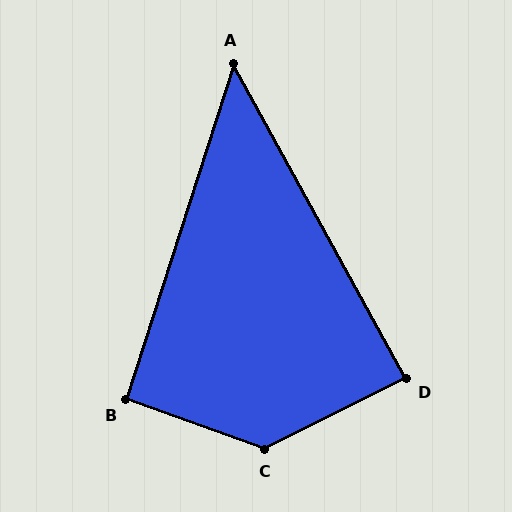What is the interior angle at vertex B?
Approximately 92 degrees (approximately right).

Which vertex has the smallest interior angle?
A, at approximately 47 degrees.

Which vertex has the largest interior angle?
C, at approximately 133 degrees.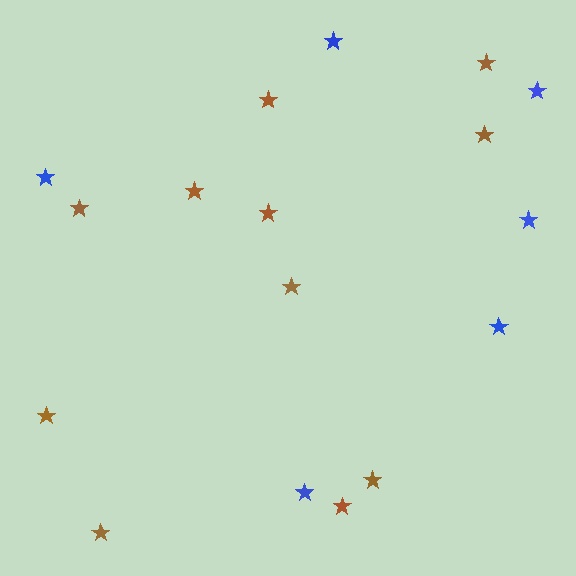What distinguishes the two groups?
There are 2 groups: one group of brown stars (11) and one group of blue stars (6).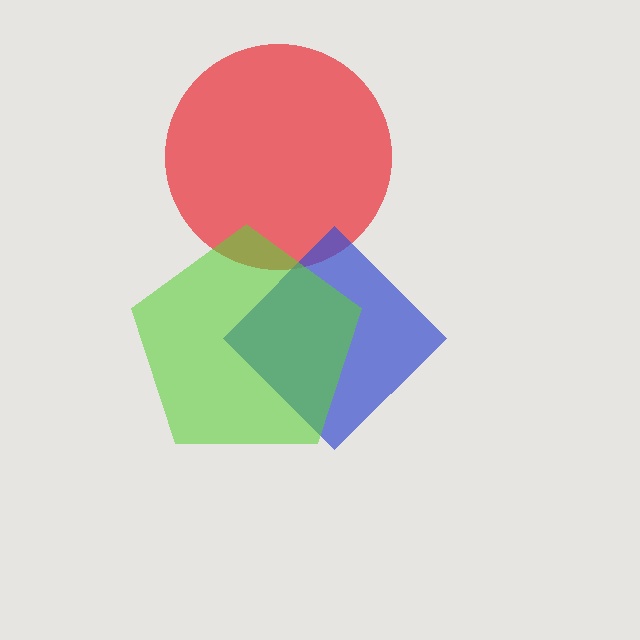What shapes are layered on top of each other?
The layered shapes are: a red circle, a blue diamond, a lime pentagon.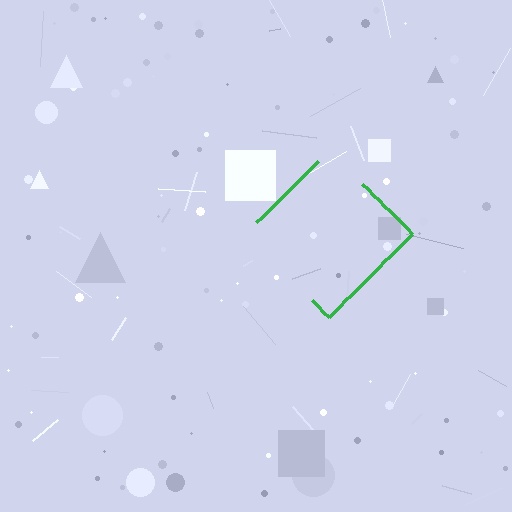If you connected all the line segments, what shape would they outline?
They would outline a diamond.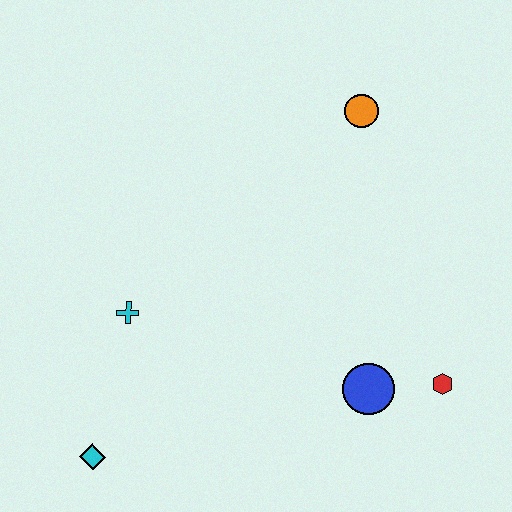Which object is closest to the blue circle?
The red hexagon is closest to the blue circle.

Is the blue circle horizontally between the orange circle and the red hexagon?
Yes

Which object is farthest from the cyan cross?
The red hexagon is farthest from the cyan cross.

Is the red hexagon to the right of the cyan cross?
Yes